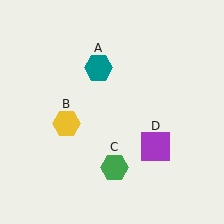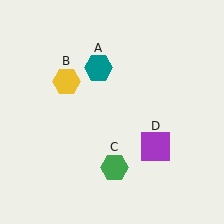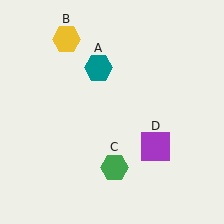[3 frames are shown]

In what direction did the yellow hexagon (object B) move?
The yellow hexagon (object B) moved up.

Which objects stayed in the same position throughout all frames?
Teal hexagon (object A) and green hexagon (object C) and purple square (object D) remained stationary.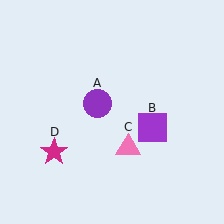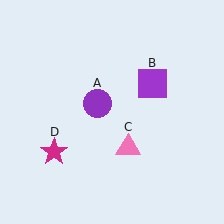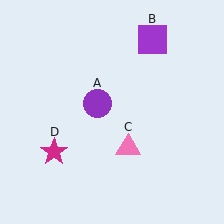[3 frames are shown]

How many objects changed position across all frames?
1 object changed position: purple square (object B).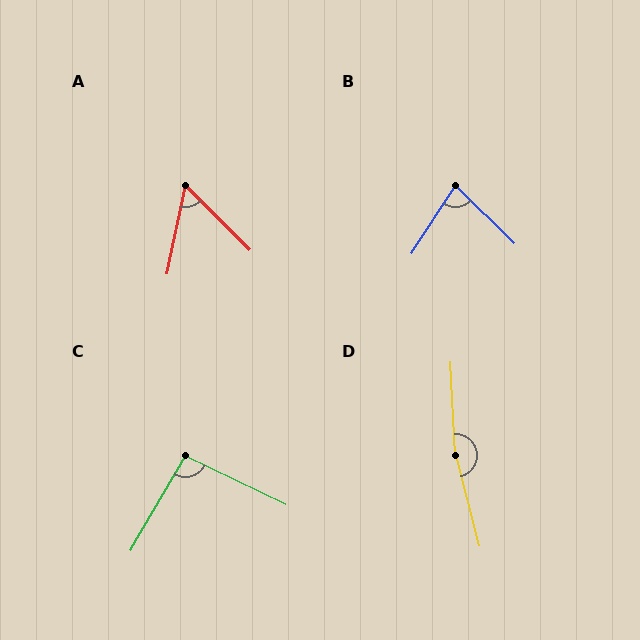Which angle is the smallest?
A, at approximately 57 degrees.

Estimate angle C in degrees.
Approximately 95 degrees.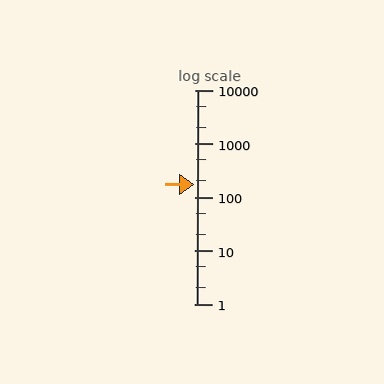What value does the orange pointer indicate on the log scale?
The pointer indicates approximately 170.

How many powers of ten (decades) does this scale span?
The scale spans 4 decades, from 1 to 10000.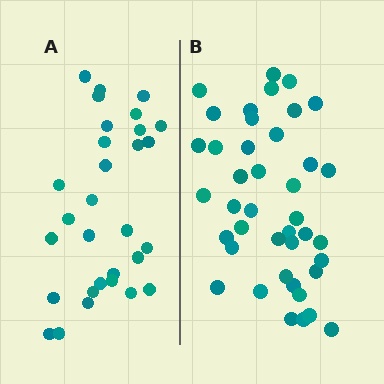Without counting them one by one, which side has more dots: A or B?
Region B (the right region) has more dots.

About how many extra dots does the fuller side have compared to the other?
Region B has roughly 12 or so more dots than region A.